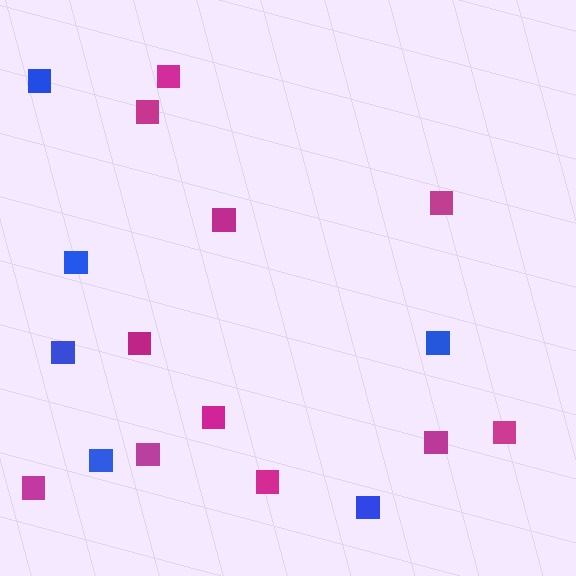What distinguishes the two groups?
There are 2 groups: one group of magenta squares (11) and one group of blue squares (6).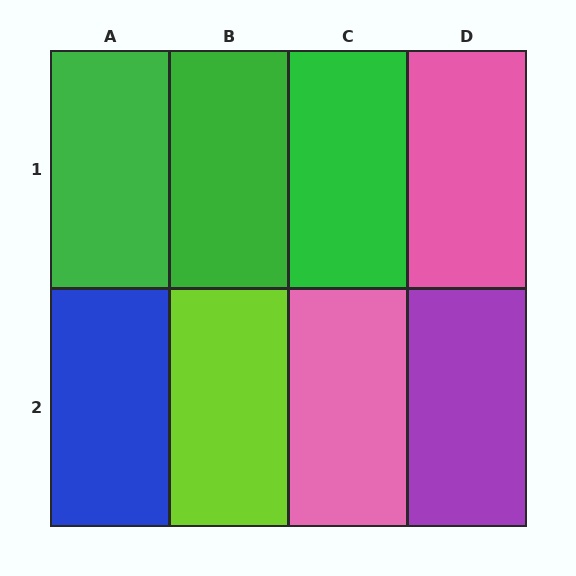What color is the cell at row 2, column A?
Blue.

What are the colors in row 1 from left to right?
Green, green, green, pink.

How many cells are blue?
1 cell is blue.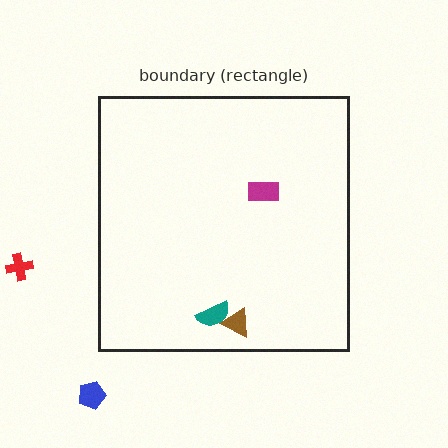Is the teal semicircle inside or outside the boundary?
Inside.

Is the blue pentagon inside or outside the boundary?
Outside.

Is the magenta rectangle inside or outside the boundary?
Inside.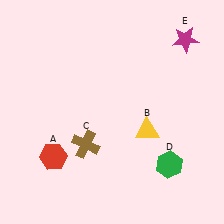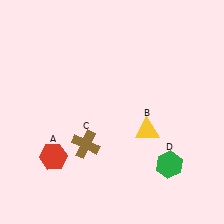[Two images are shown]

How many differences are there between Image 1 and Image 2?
There is 1 difference between the two images.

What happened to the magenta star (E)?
The magenta star (E) was removed in Image 2. It was in the top-right area of Image 1.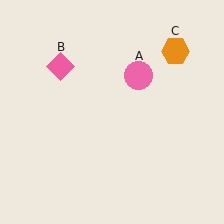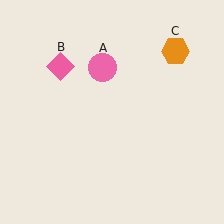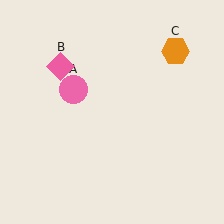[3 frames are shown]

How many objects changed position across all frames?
1 object changed position: pink circle (object A).